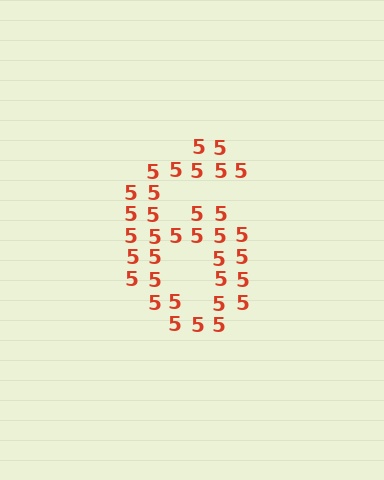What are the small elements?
The small elements are digit 5's.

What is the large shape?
The large shape is the digit 6.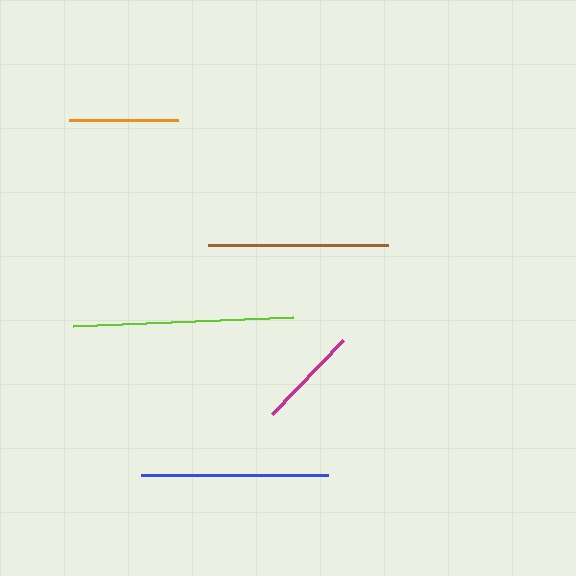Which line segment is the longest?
The lime line is the longest at approximately 220 pixels.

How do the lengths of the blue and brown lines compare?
The blue and brown lines are approximately the same length.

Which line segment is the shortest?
The magenta line is the shortest at approximately 103 pixels.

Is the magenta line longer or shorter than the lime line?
The lime line is longer than the magenta line.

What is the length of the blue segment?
The blue segment is approximately 187 pixels long.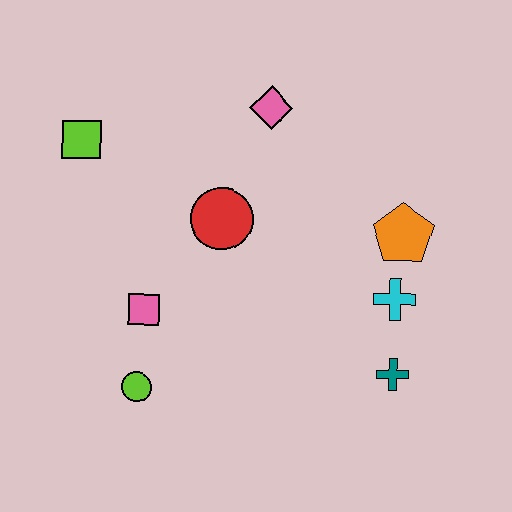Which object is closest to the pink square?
The lime circle is closest to the pink square.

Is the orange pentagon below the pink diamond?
Yes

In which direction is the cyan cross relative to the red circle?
The cyan cross is to the right of the red circle.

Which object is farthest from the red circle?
The teal cross is farthest from the red circle.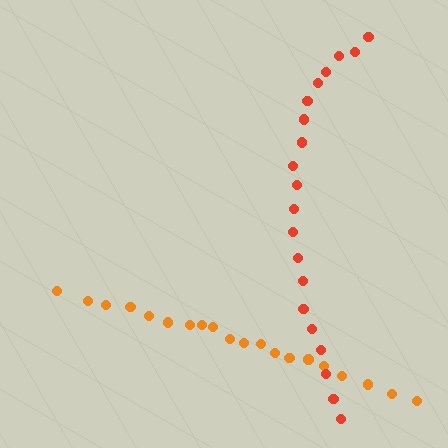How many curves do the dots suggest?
There are 2 distinct paths.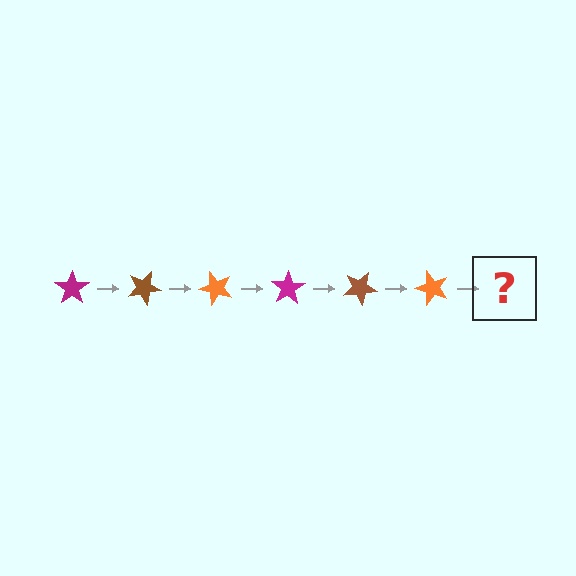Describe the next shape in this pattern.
It should be a magenta star, rotated 150 degrees from the start.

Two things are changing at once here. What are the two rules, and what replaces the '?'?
The two rules are that it rotates 25 degrees each step and the color cycles through magenta, brown, and orange. The '?' should be a magenta star, rotated 150 degrees from the start.